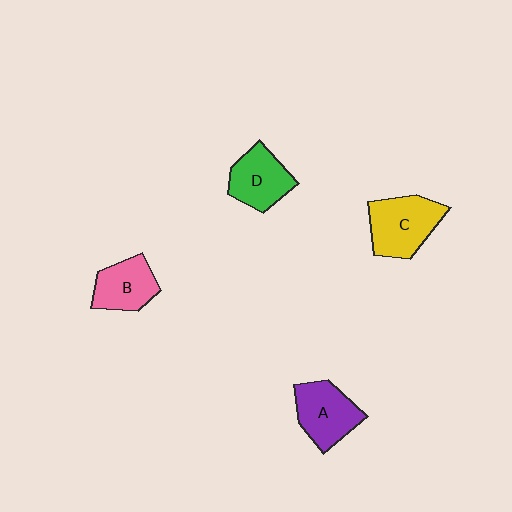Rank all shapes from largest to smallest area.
From largest to smallest: C (yellow), A (purple), D (green), B (pink).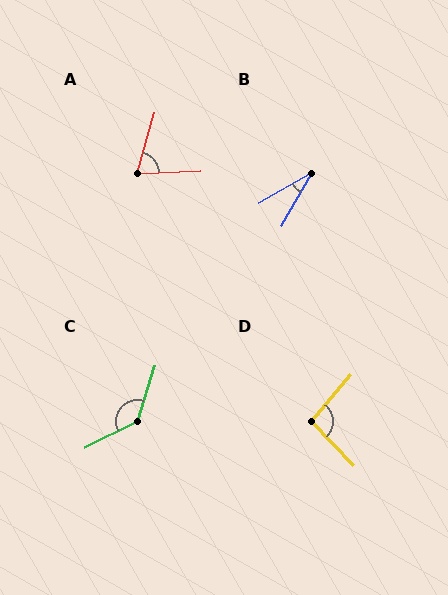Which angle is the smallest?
B, at approximately 31 degrees.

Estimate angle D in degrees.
Approximately 96 degrees.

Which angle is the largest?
C, at approximately 134 degrees.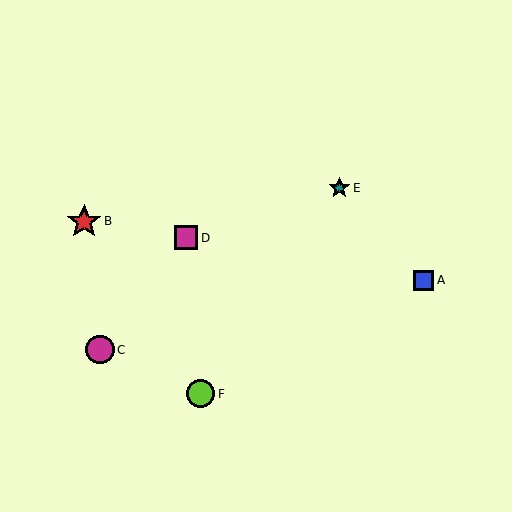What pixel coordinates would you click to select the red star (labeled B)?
Click at (84, 221) to select the red star B.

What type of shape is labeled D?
Shape D is a magenta square.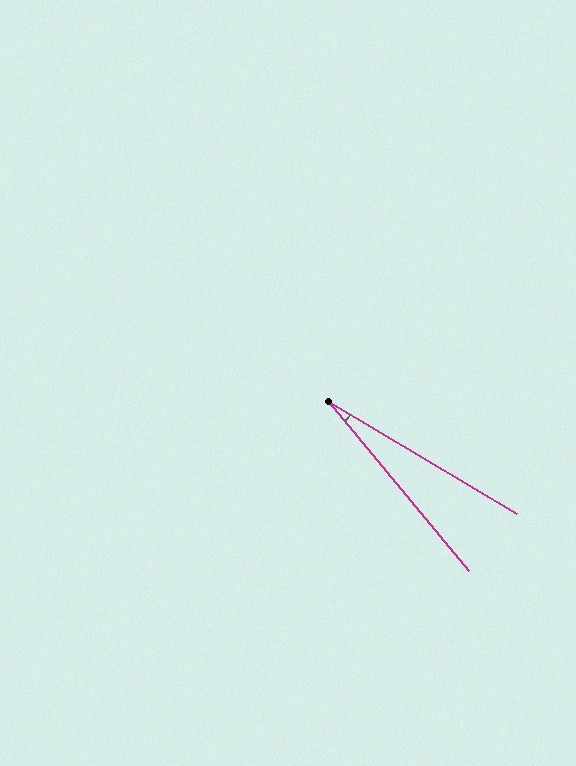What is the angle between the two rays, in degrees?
Approximately 20 degrees.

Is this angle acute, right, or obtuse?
It is acute.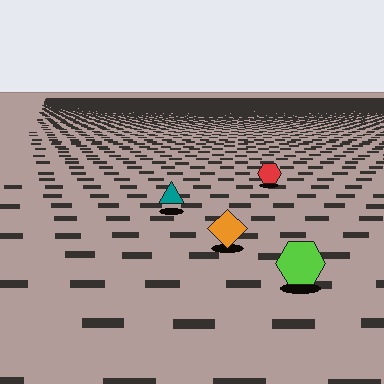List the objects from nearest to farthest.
From nearest to farthest: the lime hexagon, the orange diamond, the teal triangle, the red hexagon.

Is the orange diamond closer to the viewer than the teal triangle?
Yes. The orange diamond is closer — you can tell from the texture gradient: the ground texture is coarser near it.